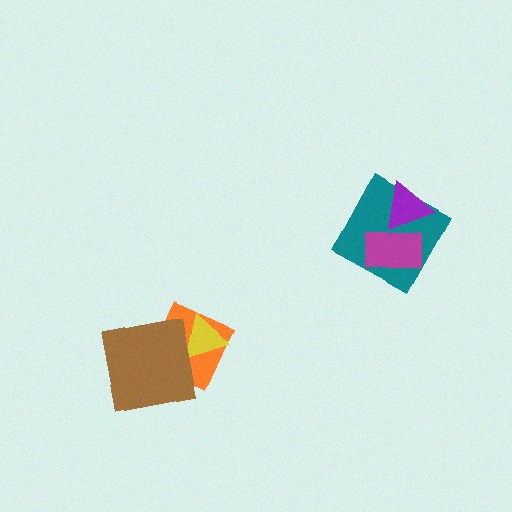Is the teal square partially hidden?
Yes, it is partially covered by another shape.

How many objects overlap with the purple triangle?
2 objects overlap with the purple triangle.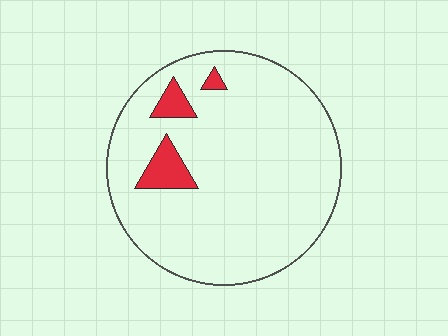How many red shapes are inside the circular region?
3.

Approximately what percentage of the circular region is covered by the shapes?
Approximately 5%.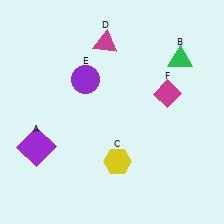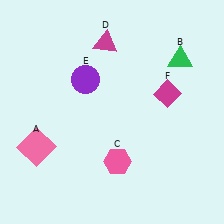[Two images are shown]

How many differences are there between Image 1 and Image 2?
There are 2 differences between the two images.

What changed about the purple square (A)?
In Image 1, A is purple. In Image 2, it changed to pink.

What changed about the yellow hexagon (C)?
In Image 1, C is yellow. In Image 2, it changed to pink.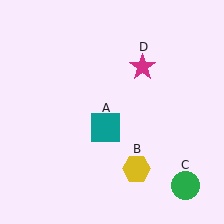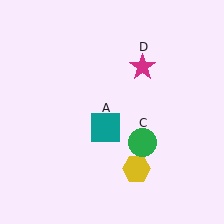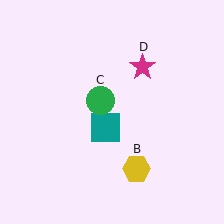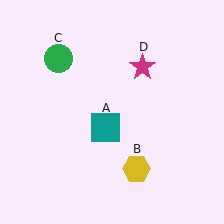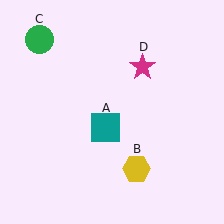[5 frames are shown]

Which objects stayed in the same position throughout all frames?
Teal square (object A) and yellow hexagon (object B) and magenta star (object D) remained stationary.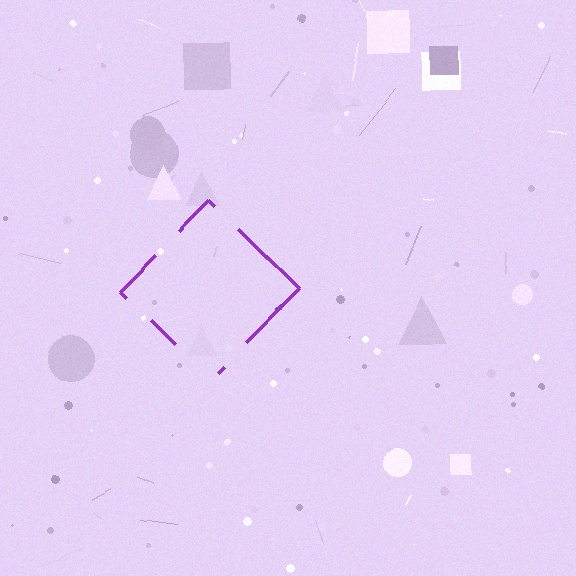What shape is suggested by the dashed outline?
The dashed outline suggests a diamond.